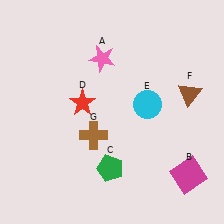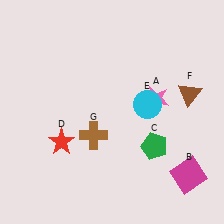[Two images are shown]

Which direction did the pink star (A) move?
The pink star (A) moved right.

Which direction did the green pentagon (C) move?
The green pentagon (C) moved right.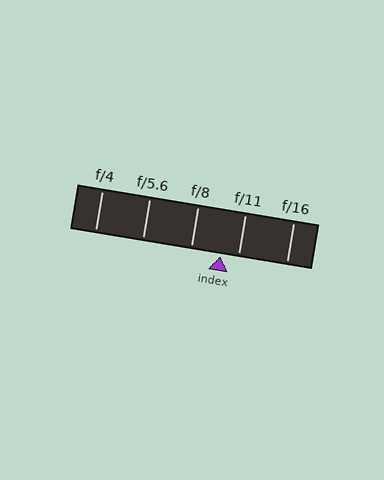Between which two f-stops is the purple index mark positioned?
The index mark is between f/8 and f/11.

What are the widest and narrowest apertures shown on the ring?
The widest aperture shown is f/4 and the narrowest is f/16.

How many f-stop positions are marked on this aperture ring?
There are 5 f-stop positions marked.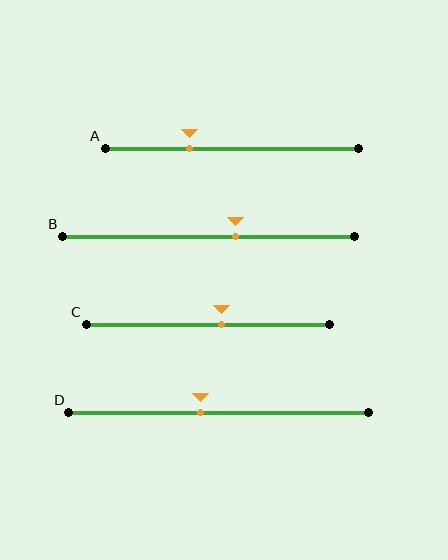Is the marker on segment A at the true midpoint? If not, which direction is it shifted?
No, the marker on segment A is shifted to the left by about 17% of the segment length.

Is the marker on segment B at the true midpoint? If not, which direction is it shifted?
No, the marker on segment B is shifted to the right by about 9% of the segment length.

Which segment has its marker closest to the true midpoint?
Segment C has its marker closest to the true midpoint.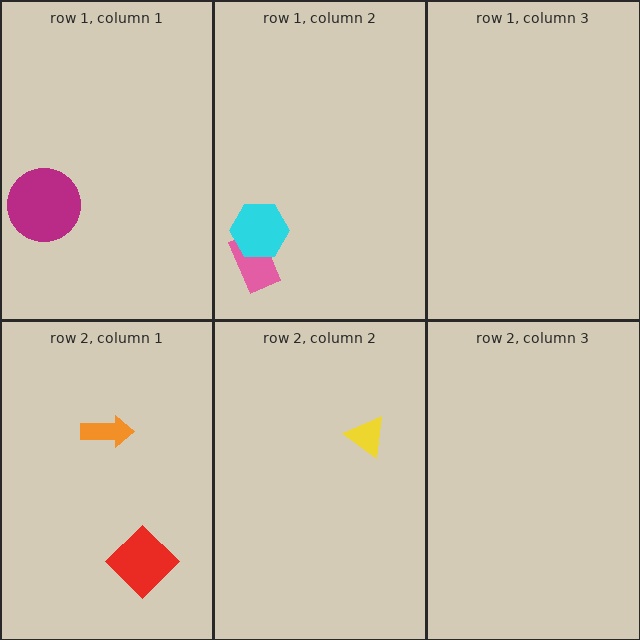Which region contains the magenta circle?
The row 1, column 1 region.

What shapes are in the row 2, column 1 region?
The red diamond, the orange arrow.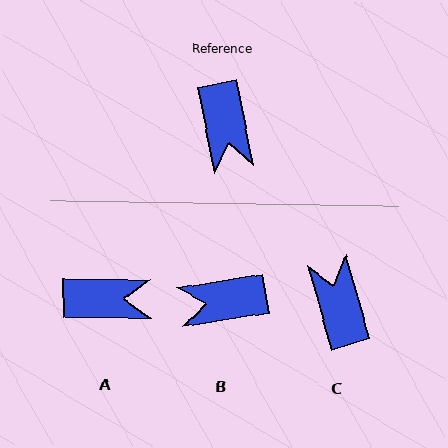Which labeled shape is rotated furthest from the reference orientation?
C, about 175 degrees away.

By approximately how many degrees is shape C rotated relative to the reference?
Approximately 175 degrees clockwise.